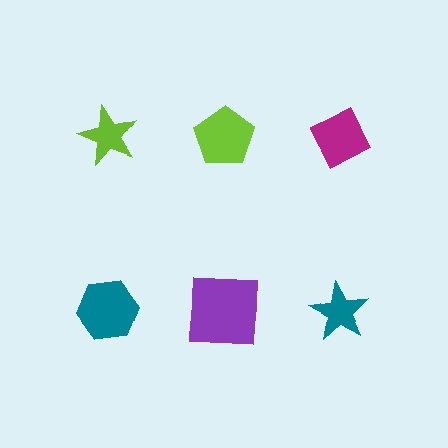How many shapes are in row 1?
3 shapes.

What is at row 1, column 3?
A magenta diamond.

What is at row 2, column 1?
A teal hexagon.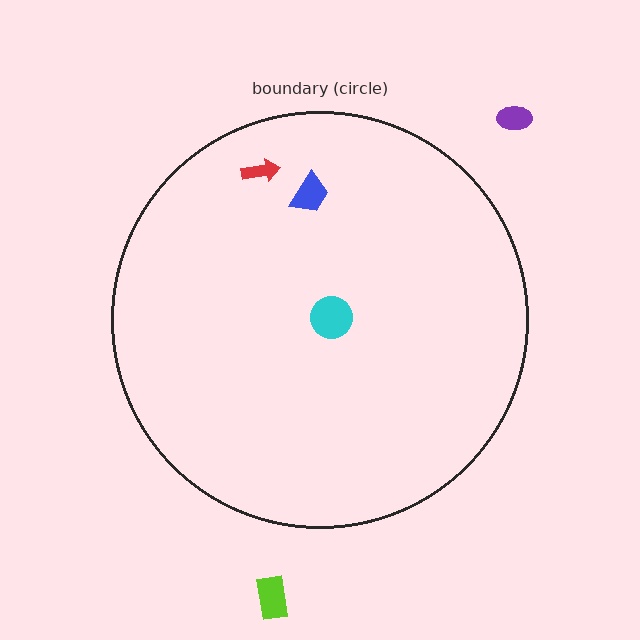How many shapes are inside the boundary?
3 inside, 2 outside.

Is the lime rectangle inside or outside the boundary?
Outside.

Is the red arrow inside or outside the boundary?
Inside.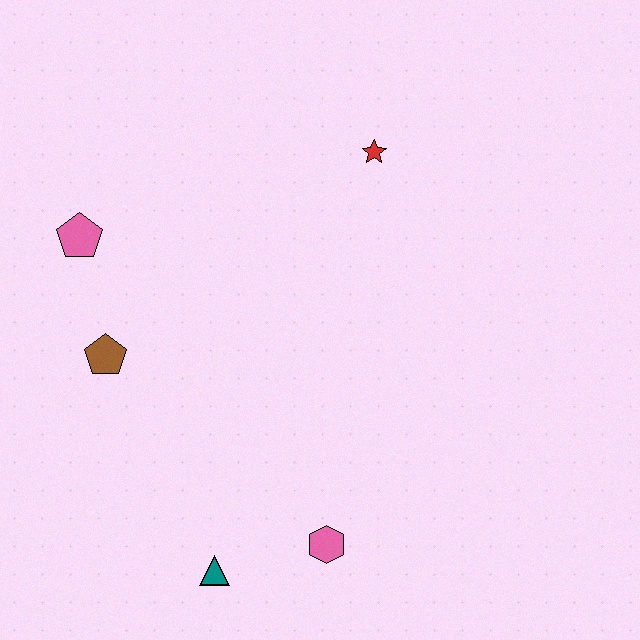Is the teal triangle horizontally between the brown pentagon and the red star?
Yes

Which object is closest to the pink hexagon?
The teal triangle is closest to the pink hexagon.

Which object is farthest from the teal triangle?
The red star is farthest from the teal triangle.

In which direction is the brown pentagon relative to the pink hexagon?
The brown pentagon is to the left of the pink hexagon.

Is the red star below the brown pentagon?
No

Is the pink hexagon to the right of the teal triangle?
Yes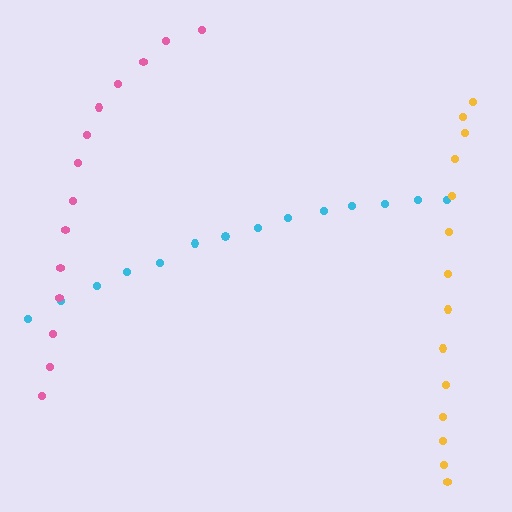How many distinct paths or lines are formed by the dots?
There are 3 distinct paths.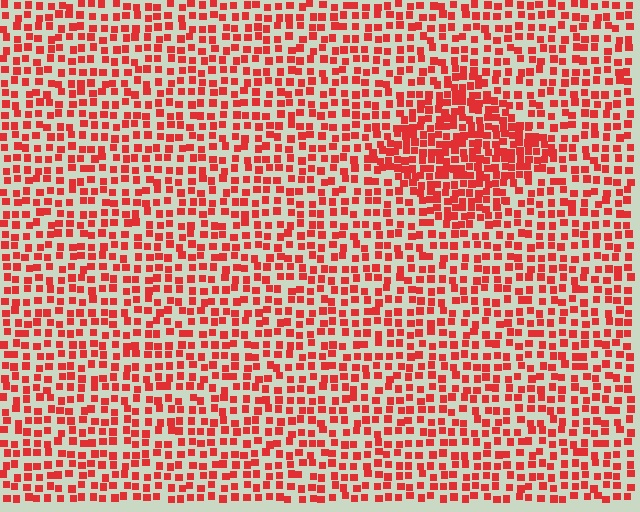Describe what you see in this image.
The image contains small red elements arranged at two different densities. A diamond-shaped region is visible where the elements are more densely packed than the surrounding area.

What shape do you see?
I see a diamond.